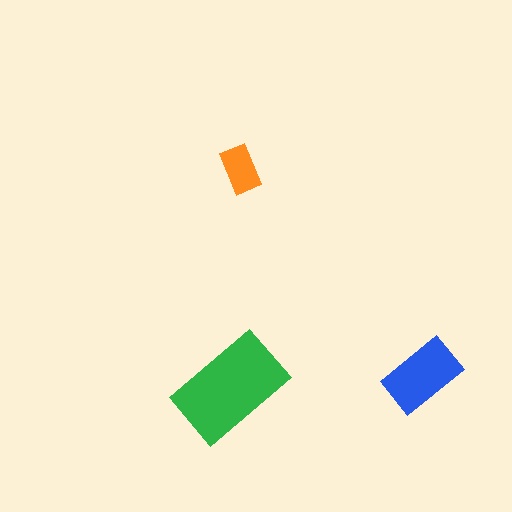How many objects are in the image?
There are 3 objects in the image.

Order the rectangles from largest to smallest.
the green one, the blue one, the orange one.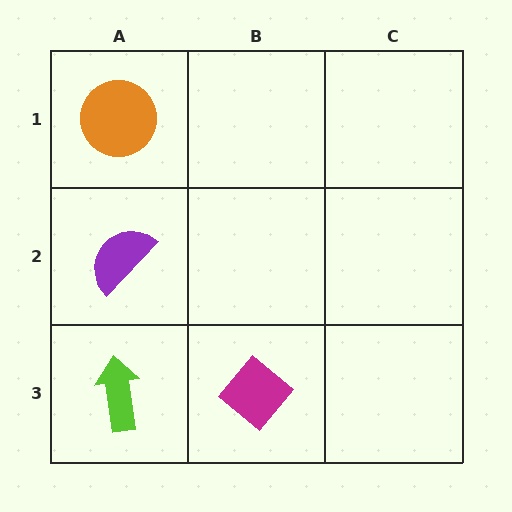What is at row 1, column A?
An orange circle.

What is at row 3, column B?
A magenta diamond.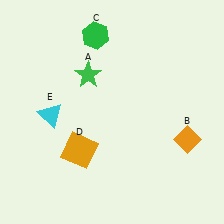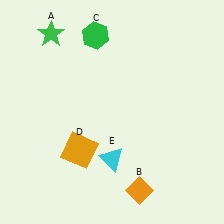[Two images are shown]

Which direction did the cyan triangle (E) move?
The cyan triangle (E) moved right.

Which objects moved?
The objects that moved are: the green star (A), the orange diamond (B), the cyan triangle (E).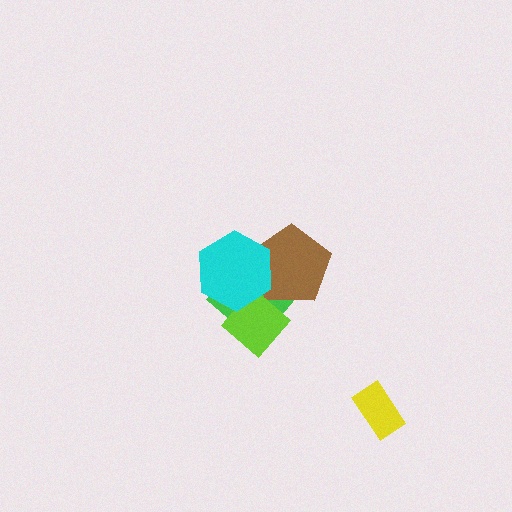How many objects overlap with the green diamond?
3 objects overlap with the green diamond.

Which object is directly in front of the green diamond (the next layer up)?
The brown pentagon is directly in front of the green diamond.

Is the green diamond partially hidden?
Yes, it is partially covered by another shape.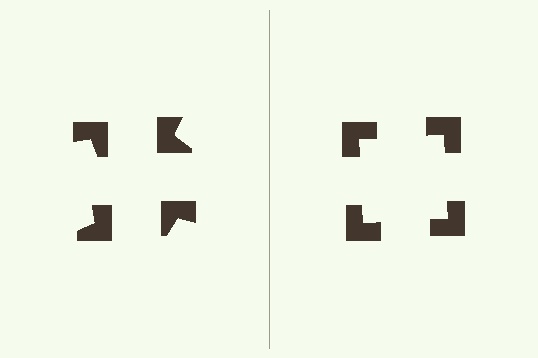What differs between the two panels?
The notched squares are positioned identically on both sides; only the wedge orientations differ. On the right they align to a square; on the left they are misaligned.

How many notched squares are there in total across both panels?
8 — 4 on each side.